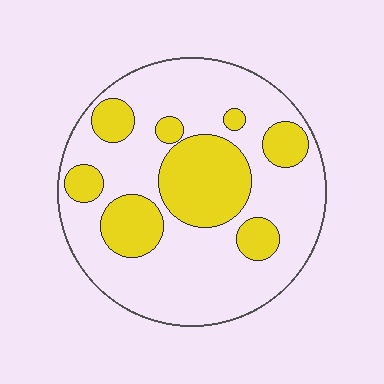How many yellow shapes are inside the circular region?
8.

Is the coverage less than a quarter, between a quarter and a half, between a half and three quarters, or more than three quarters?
Between a quarter and a half.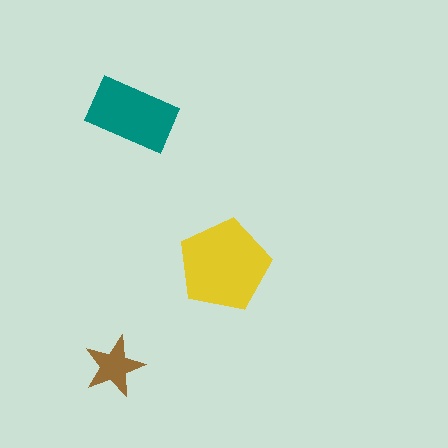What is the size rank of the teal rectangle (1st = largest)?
2nd.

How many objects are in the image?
There are 3 objects in the image.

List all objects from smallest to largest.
The brown star, the teal rectangle, the yellow pentagon.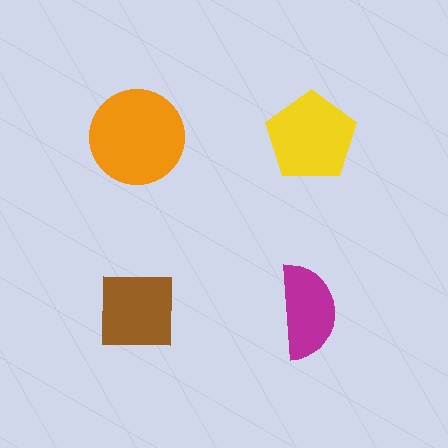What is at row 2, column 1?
A brown square.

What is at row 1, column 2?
A yellow pentagon.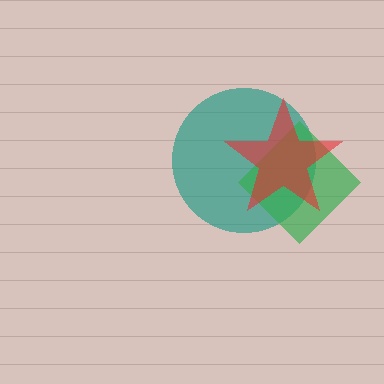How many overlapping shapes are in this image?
There are 3 overlapping shapes in the image.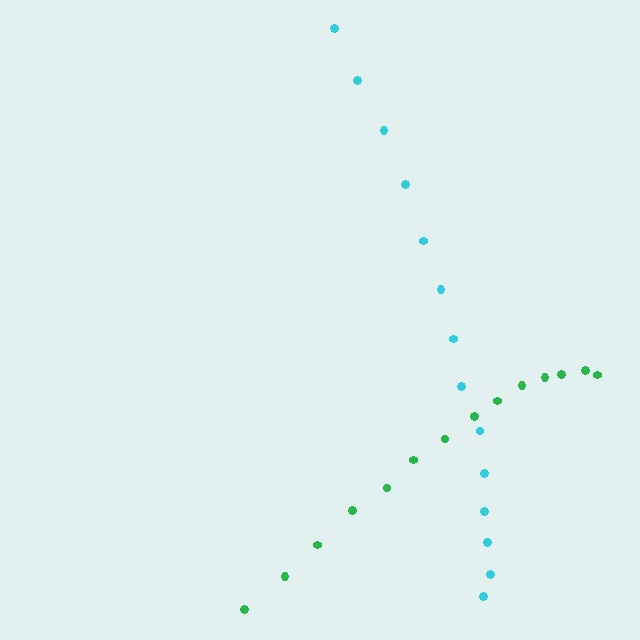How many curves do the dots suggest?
There are 2 distinct paths.